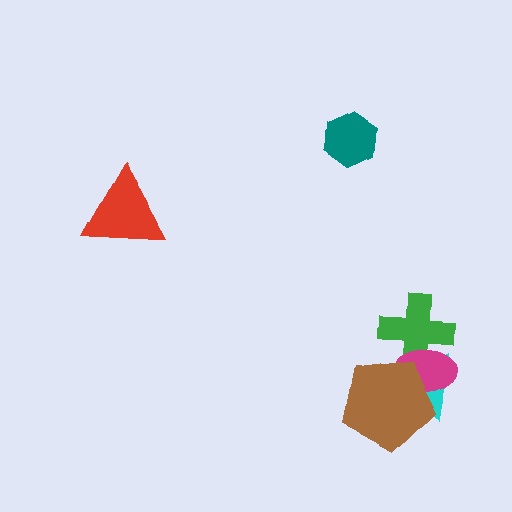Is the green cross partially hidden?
Yes, it is partially covered by another shape.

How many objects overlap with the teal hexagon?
0 objects overlap with the teal hexagon.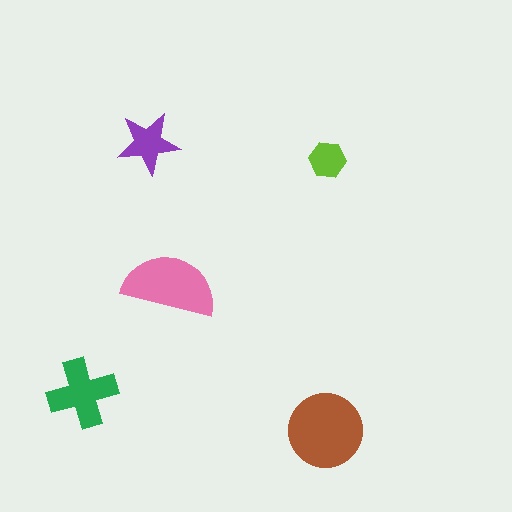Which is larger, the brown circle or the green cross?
The brown circle.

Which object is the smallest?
The lime hexagon.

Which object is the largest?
The brown circle.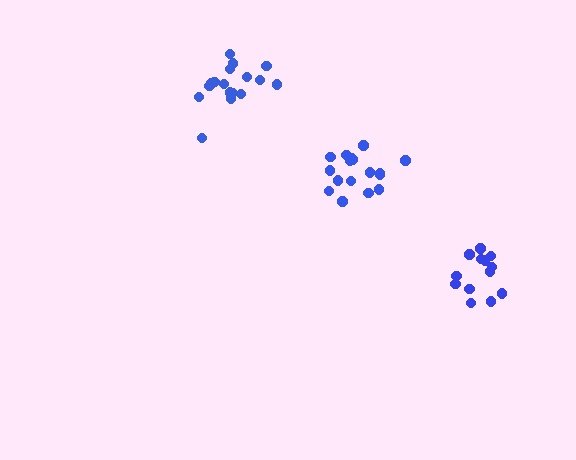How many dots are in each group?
Group 1: 17 dots, Group 2: 17 dots, Group 3: 14 dots (48 total).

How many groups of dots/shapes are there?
There are 3 groups.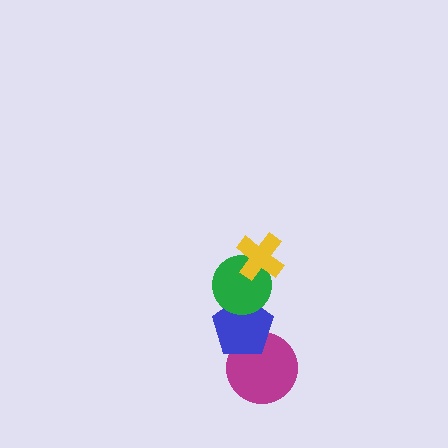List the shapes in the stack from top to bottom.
From top to bottom: the yellow cross, the green circle, the blue pentagon, the magenta circle.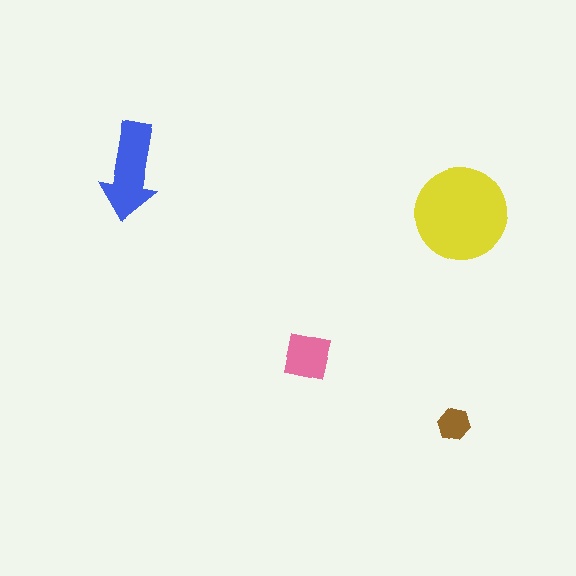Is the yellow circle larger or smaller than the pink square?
Larger.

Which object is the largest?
The yellow circle.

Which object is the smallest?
The brown hexagon.